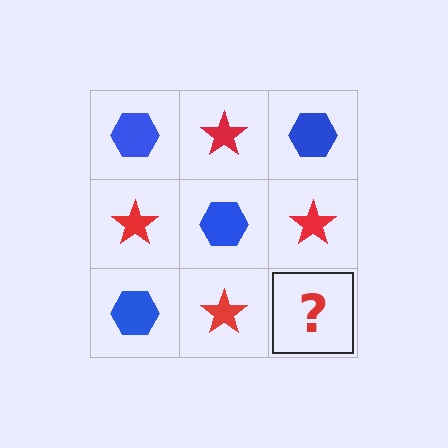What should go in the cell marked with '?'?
The missing cell should contain a blue hexagon.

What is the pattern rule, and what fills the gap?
The rule is that it alternates blue hexagon and red star in a checkerboard pattern. The gap should be filled with a blue hexagon.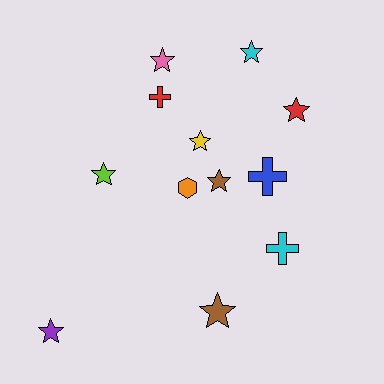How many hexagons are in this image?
There is 1 hexagon.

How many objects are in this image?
There are 12 objects.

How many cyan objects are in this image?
There are 2 cyan objects.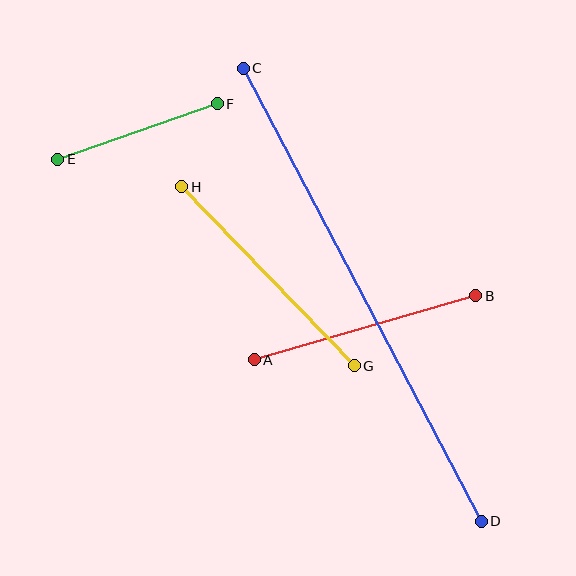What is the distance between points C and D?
The distance is approximately 512 pixels.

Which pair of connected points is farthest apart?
Points C and D are farthest apart.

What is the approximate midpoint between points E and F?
The midpoint is at approximately (137, 132) pixels.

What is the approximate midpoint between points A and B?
The midpoint is at approximately (365, 328) pixels.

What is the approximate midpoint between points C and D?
The midpoint is at approximately (362, 295) pixels.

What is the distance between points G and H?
The distance is approximately 249 pixels.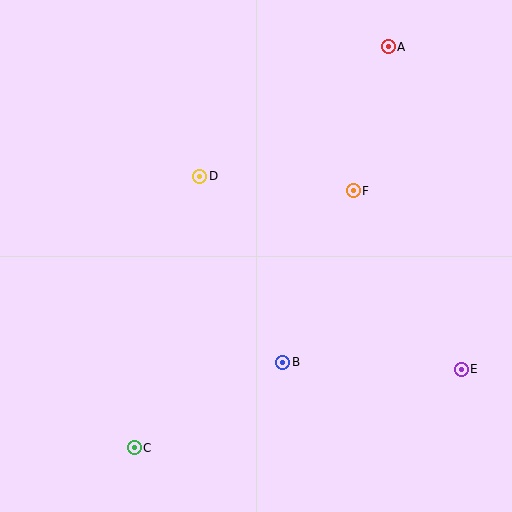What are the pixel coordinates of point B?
Point B is at (283, 362).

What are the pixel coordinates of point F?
Point F is at (353, 191).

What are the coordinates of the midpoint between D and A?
The midpoint between D and A is at (294, 111).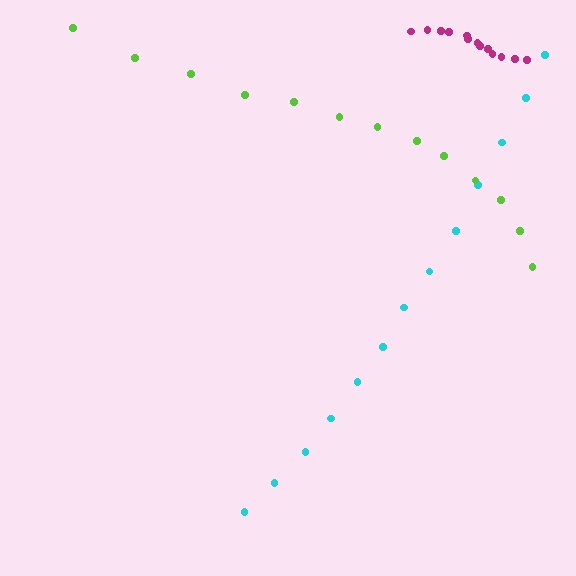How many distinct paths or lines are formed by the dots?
There are 3 distinct paths.